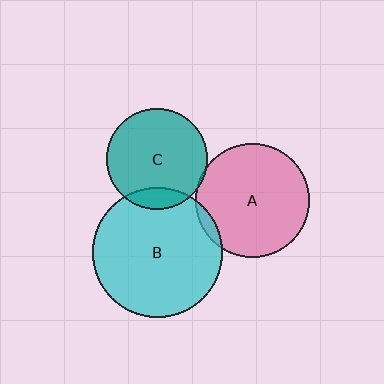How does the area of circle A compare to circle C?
Approximately 1.3 times.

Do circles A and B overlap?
Yes.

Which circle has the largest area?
Circle B (cyan).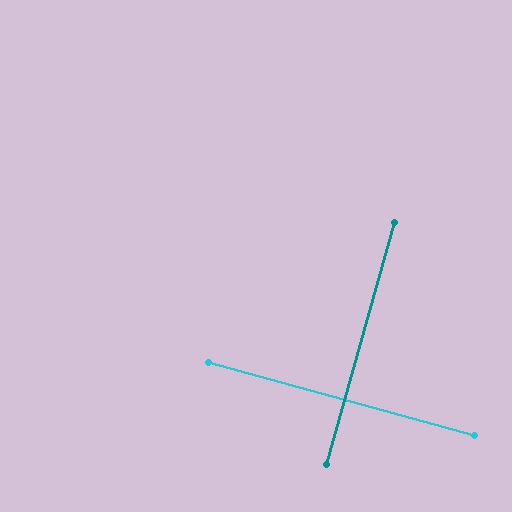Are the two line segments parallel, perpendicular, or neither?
Perpendicular — they meet at approximately 90°.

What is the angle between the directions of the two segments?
Approximately 90 degrees.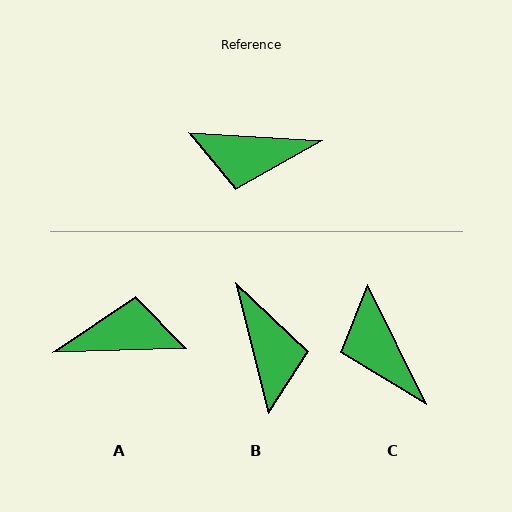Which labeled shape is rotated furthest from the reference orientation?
A, about 175 degrees away.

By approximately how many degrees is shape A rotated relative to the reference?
Approximately 175 degrees clockwise.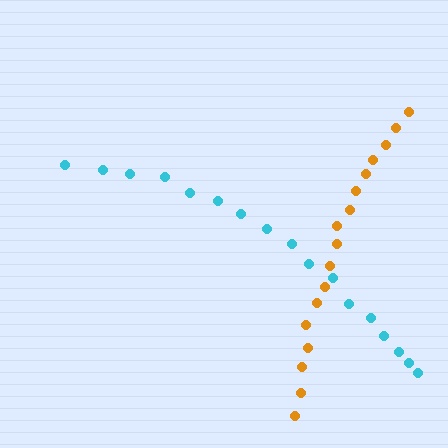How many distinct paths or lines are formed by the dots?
There are 2 distinct paths.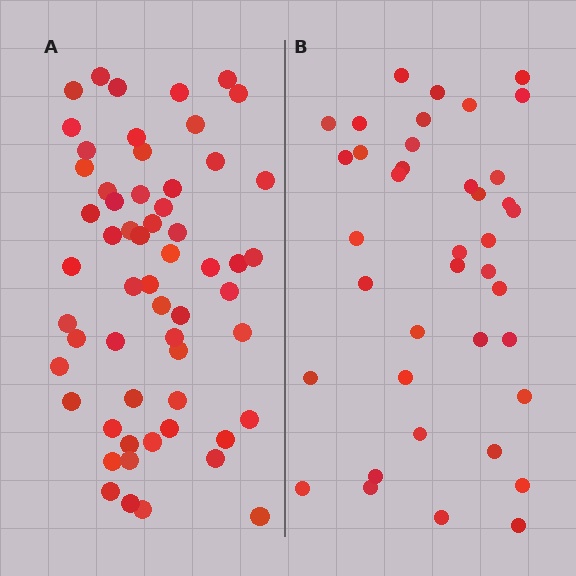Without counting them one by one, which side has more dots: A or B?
Region A (the left region) has more dots.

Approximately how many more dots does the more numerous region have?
Region A has approximately 20 more dots than region B.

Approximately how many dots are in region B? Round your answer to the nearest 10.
About 40 dots. (The exact count is 39, which rounds to 40.)